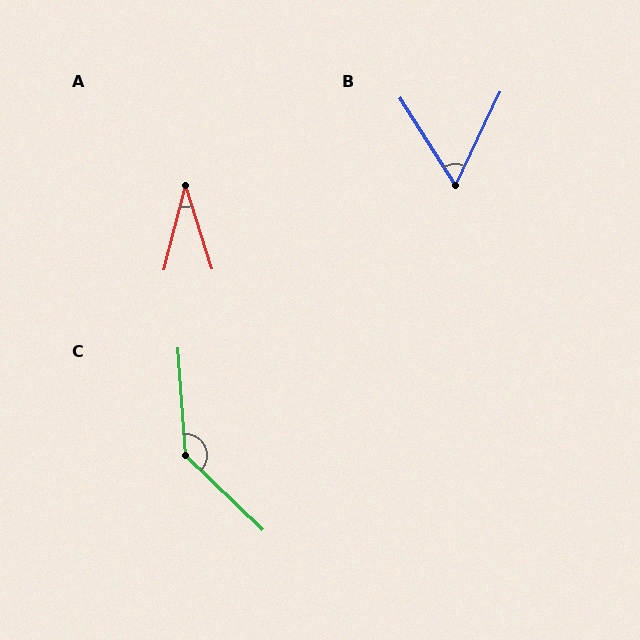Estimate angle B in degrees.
Approximately 58 degrees.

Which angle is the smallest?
A, at approximately 32 degrees.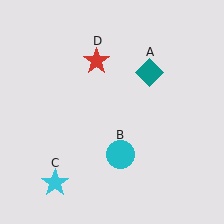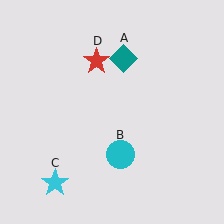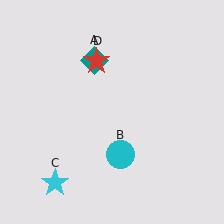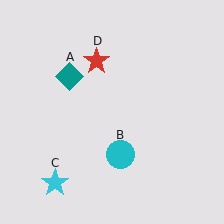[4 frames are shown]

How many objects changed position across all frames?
1 object changed position: teal diamond (object A).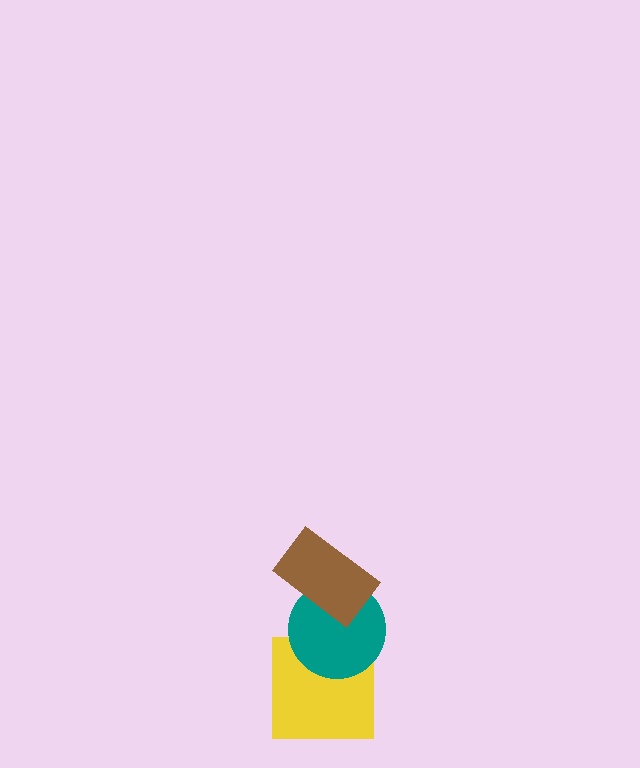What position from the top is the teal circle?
The teal circle is 2nd from the top.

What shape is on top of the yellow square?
The teal circle is on top of the yellow square.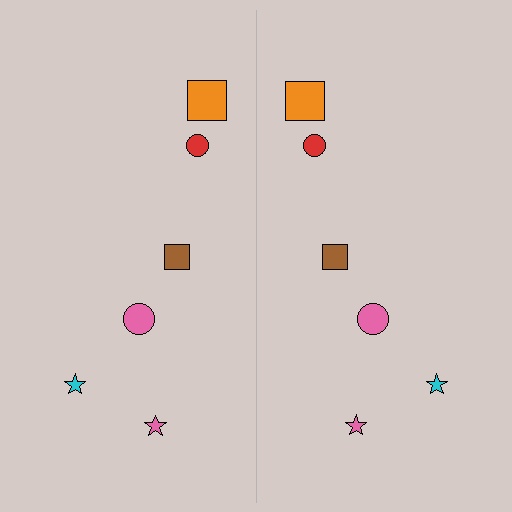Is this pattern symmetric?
Yes, this pattern has bilateral (reflection) symmetry.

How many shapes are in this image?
There are 12 shapes in this image.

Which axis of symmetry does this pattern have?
The pattern has a vertical axis of symmetry running through the center of the image.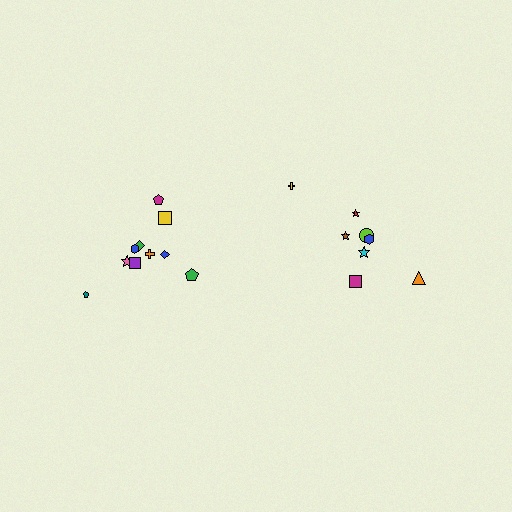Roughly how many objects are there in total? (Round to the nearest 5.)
Roughly 20 objects in total.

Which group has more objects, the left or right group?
The left group.